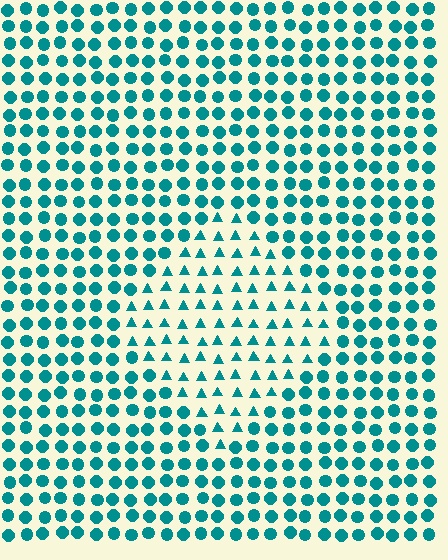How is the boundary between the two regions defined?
The boundary is defined by a change in element shape: triangles inside vs. circles outside. All elements share the same color and spacing.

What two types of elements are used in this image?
The image uses triangles inside the diamond region and circles outside it.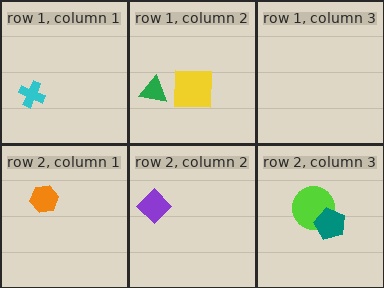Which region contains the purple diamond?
The row 2, column 2 region.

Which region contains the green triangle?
The row 1, column 2 region.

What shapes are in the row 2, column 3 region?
The lime circle, the teal pentagon.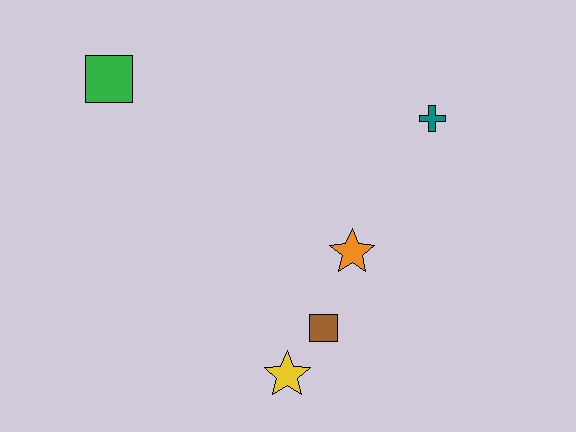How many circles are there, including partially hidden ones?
There are no circles.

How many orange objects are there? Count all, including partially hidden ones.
There is 1 orange object.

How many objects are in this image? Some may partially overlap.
There are 5 objects.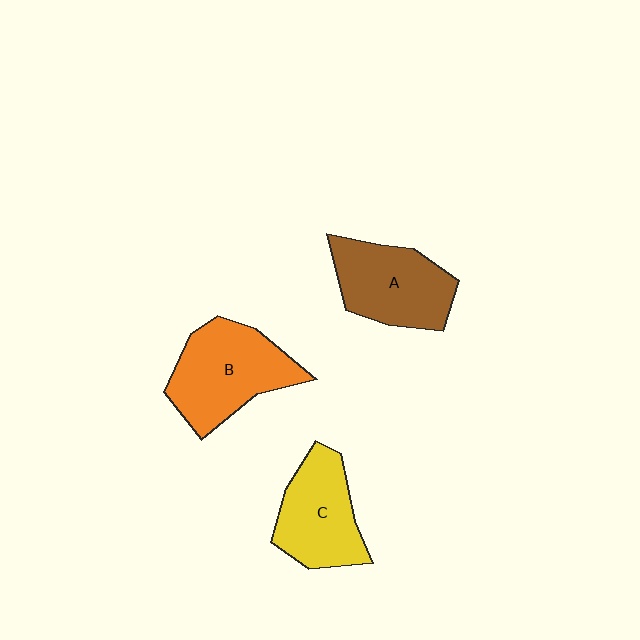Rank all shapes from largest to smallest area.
From largest to smallest: B (orange), A (brown), C (yellow).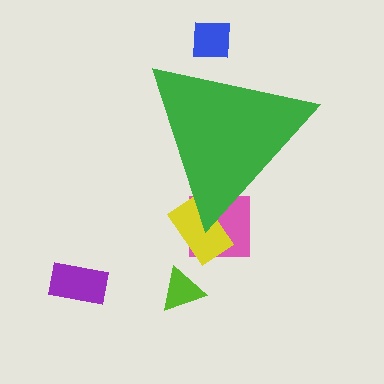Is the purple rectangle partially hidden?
No, the purple rectangle is fully visible.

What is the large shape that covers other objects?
A green triangle.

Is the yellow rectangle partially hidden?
Yes, the yellow rectangle is partially hidden behind the green triangle.